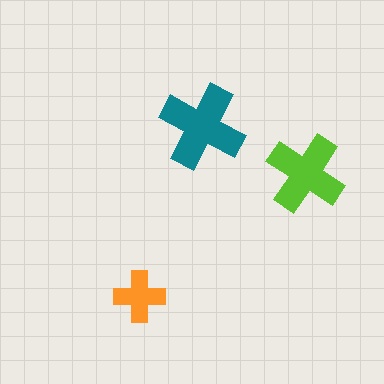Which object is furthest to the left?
The orange cross is leftmost.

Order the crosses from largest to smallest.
the teal one, the lime one, the orange one.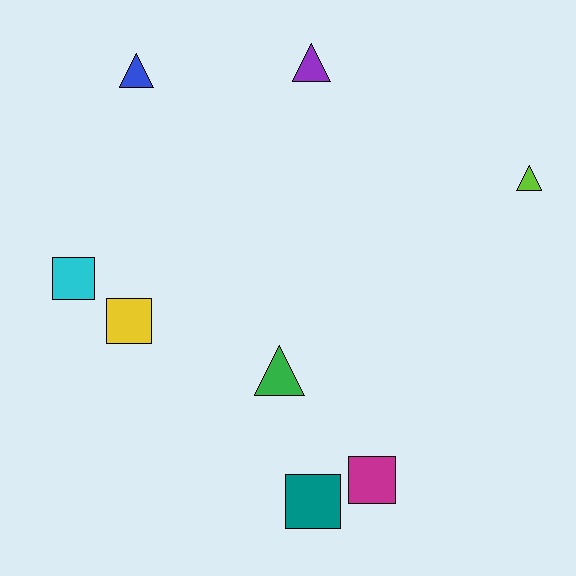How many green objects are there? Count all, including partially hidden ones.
There is 1 green object.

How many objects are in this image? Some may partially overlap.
There are 8 objects.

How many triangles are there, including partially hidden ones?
There are 4 triangles.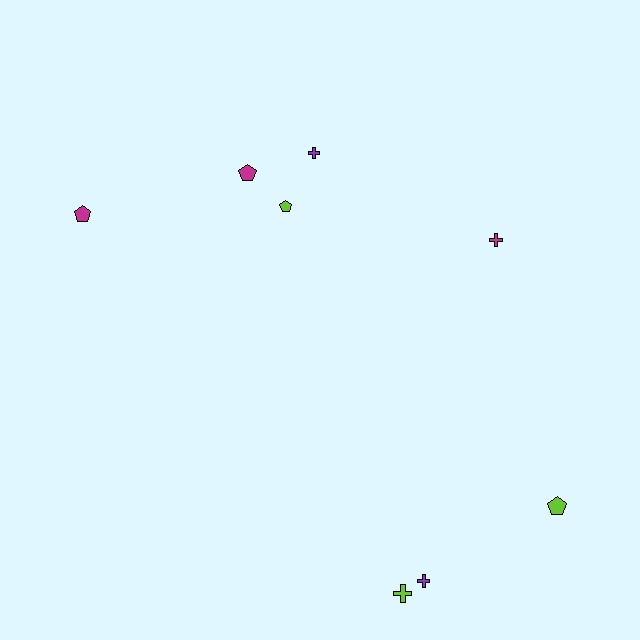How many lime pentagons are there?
There are 2 lime pentagons.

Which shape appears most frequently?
Cross, with 4 objects.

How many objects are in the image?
There are 8 objects.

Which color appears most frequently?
Magenta, with 3 objects.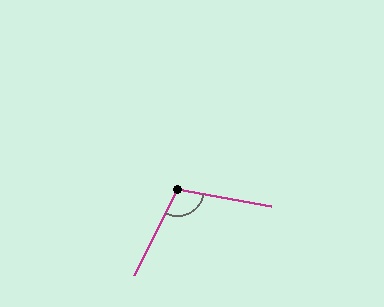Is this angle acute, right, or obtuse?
It is obtuse.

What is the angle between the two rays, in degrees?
Approximately 106 degrees.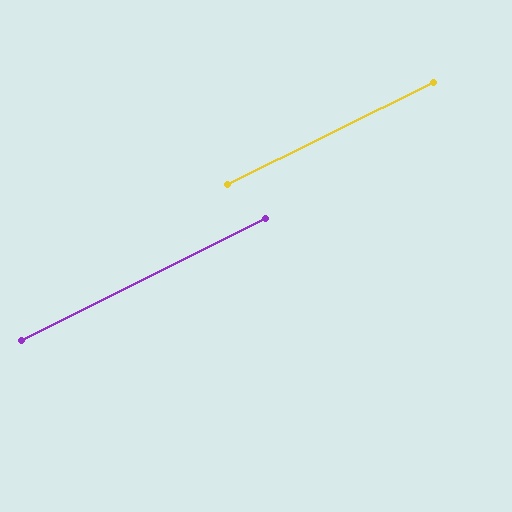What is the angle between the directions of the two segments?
Approximately 0 degrees.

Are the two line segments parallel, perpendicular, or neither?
Parallel — their directions differ by only 0.1°.